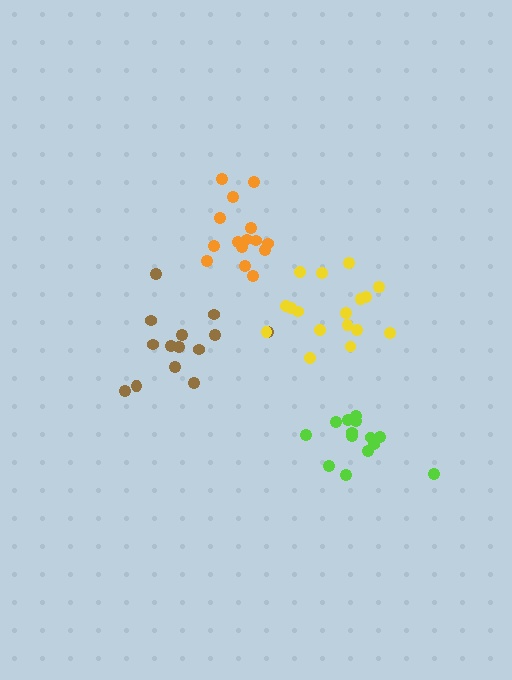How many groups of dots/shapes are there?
There are 4 groups.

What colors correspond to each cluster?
The clusters are colored: brown, yellow, orange, lime.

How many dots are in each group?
Group 1: 14 dots, Group 2: 17 dots, Group 3: 15 dots, Group 4: 14 dots (60 total).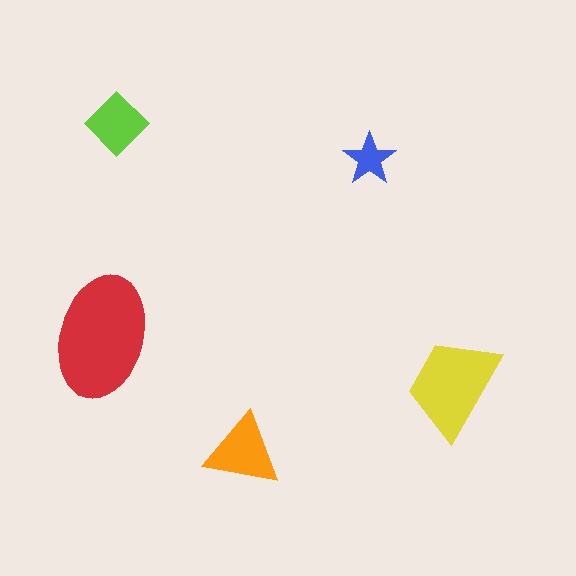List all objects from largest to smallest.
The red ellipse, the yellow trapezoid, the orange triangle, the lime diamond, the blue star.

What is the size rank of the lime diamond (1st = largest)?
4th.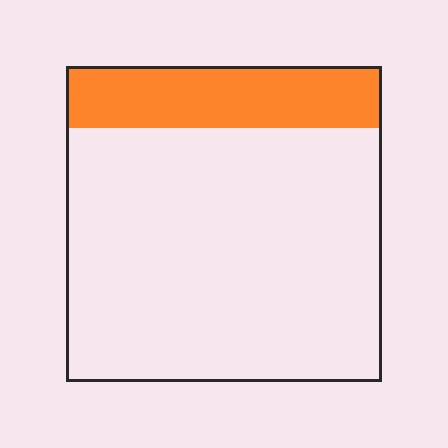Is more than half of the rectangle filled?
No.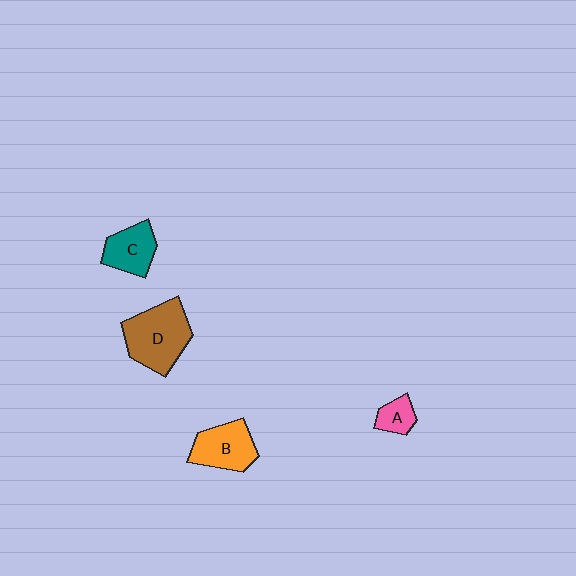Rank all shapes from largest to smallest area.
From largest to smallest: D (brown), B (orange), C (teal), A (pink).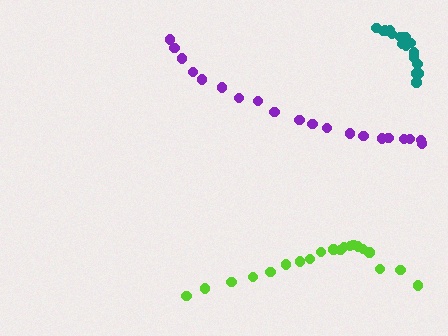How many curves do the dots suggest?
There are 3 distinct paths.